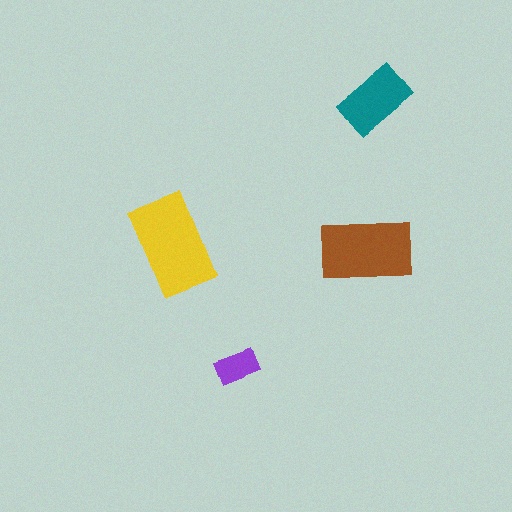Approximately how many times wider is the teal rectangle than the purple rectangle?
About 1.5 times wider.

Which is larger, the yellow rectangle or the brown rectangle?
The yellow one.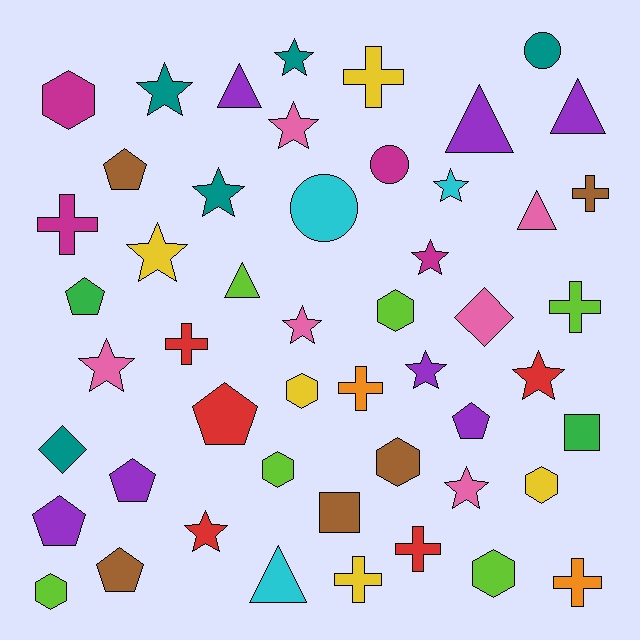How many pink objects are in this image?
There are 6 pink objects.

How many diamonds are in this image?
There are 2 diamonds.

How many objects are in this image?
There are 50 objects.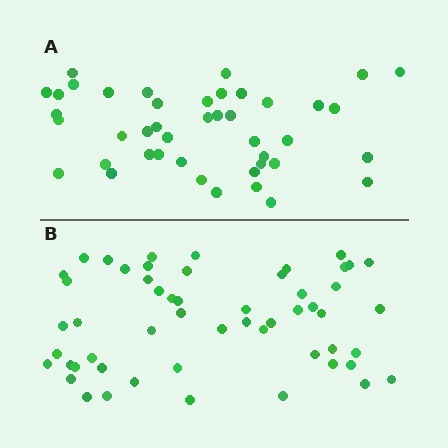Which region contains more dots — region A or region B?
Region B (the bottom region) has more dots.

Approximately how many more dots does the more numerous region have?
Region B has roughly 12 or so more dots than region A.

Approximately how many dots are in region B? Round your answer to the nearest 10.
About 50 dots. (The exact count is 54, which rounds to 50.)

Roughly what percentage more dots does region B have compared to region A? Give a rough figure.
About 25% more.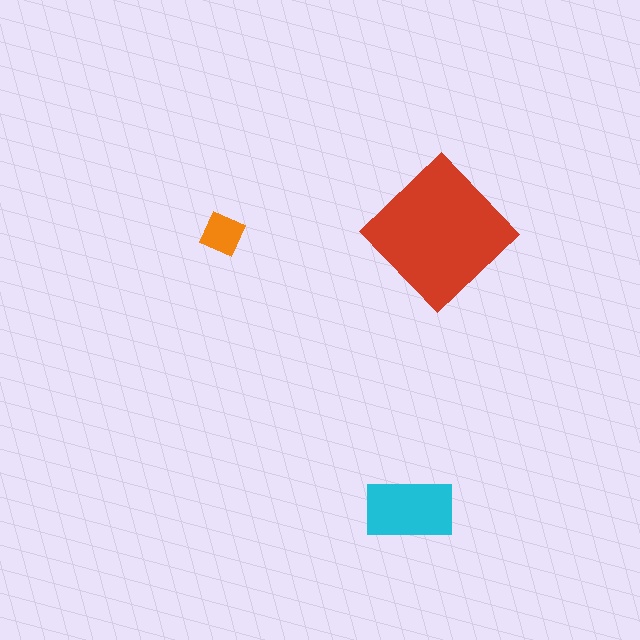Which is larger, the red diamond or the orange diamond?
The red diamond.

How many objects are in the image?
There are 3 objects in the image.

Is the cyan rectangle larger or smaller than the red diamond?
Smaller.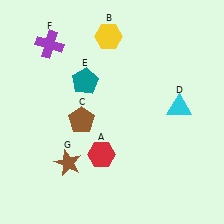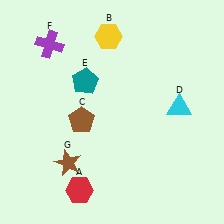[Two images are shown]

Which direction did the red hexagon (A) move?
The red hexagon (A) moved down.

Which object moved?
The red hexagon (A) moved down.